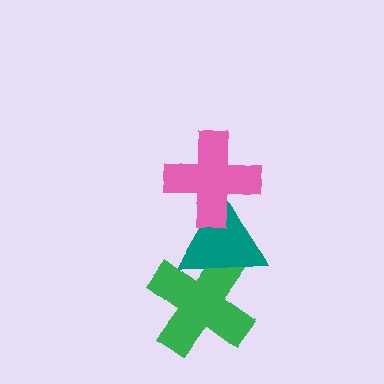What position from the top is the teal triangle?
The teal triangle is 2nd from the top.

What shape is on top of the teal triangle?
The pink cross is on top of the teal triangle.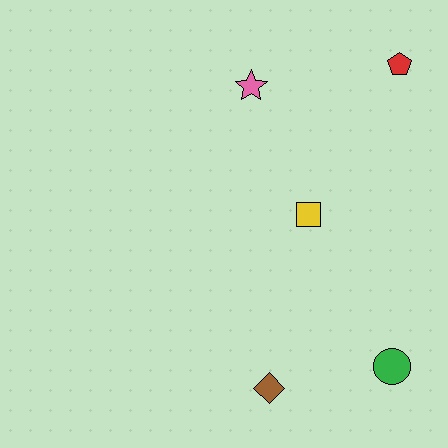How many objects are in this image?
There are 5 objects.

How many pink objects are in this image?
There is 1 pink object.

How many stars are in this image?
There is 1 star.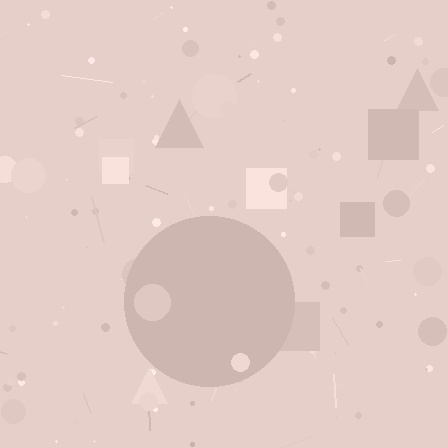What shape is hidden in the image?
A circle is hidden in the image.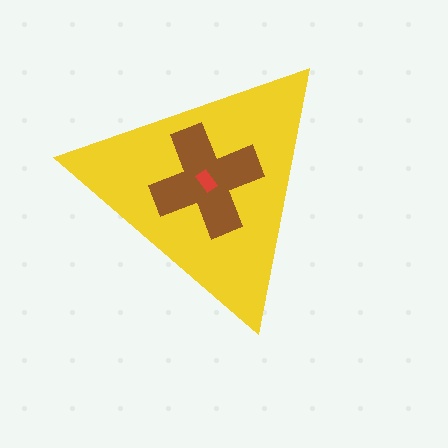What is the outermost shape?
The yellow triangle.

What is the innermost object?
The red rectangle.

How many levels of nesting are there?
3.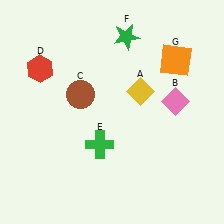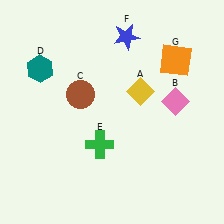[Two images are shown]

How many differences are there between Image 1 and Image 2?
There are 2 differences between the two images.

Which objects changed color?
D changed from red to teal. F changed from green to blue.